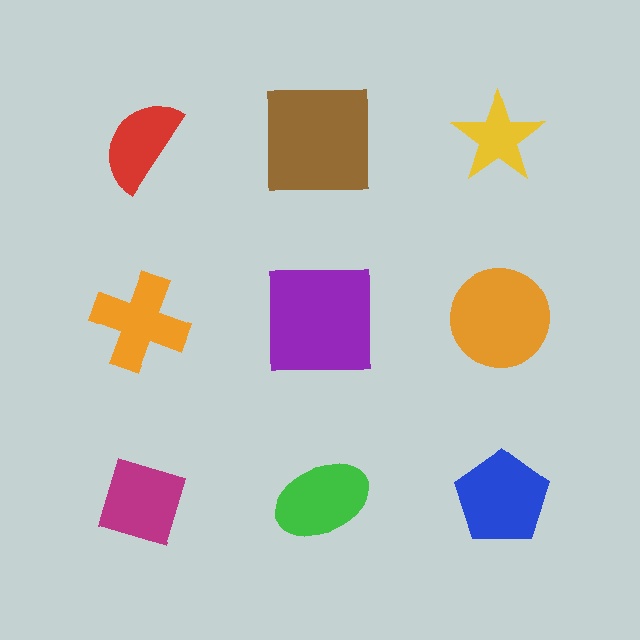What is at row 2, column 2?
A purple square.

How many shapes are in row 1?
3 shapes.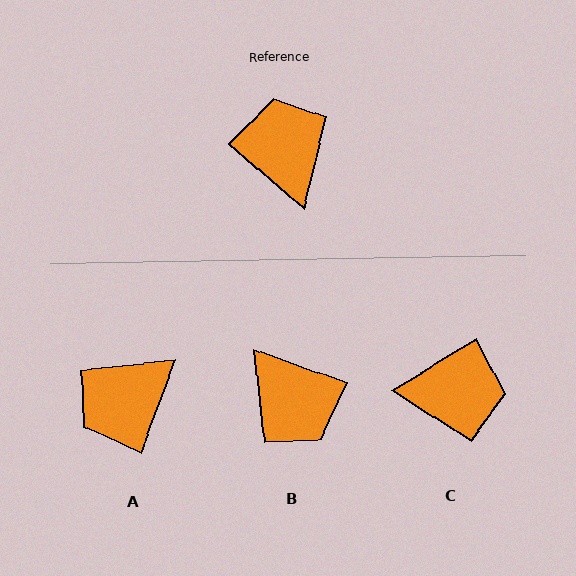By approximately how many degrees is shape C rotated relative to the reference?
Approximately 108 degrees clockwise.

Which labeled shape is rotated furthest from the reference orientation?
B, about 159 degrees away.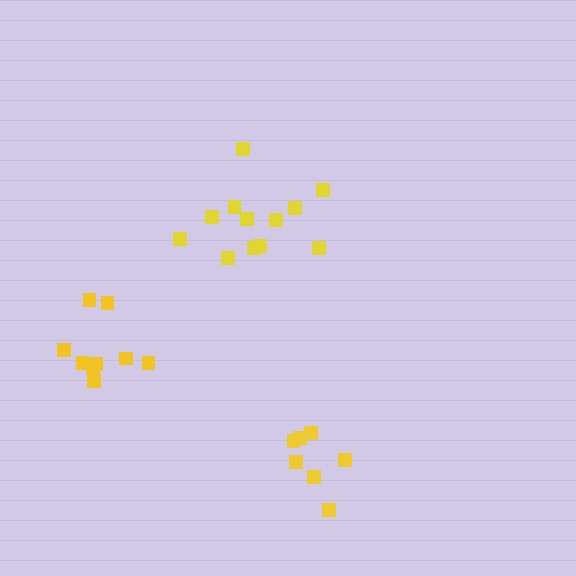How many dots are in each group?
Group 1: 7 dots, Group 2: 12 dots, Group 3: 9 dots (28 total).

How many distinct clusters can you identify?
There are 3 distinct clusters.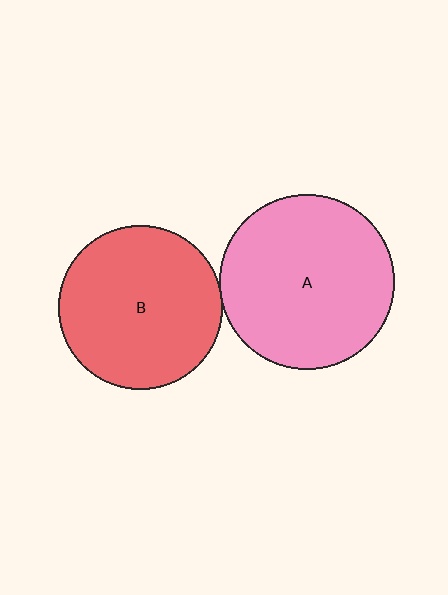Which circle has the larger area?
Circle A (pink).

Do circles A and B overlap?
Yes.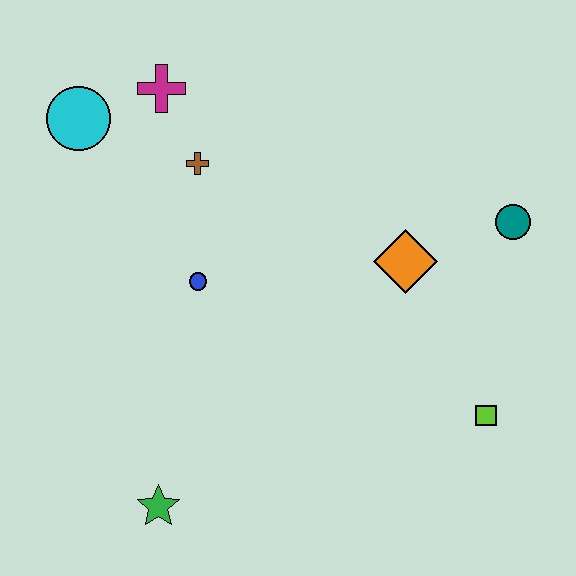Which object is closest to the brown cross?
The magenta cross is closest to the brown cross.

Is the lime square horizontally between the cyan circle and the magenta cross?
No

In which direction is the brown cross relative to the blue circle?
The brown cross is above the blue circle.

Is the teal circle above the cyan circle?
No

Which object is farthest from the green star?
The teal circle is farthest from the green star.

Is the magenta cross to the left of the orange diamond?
Yes